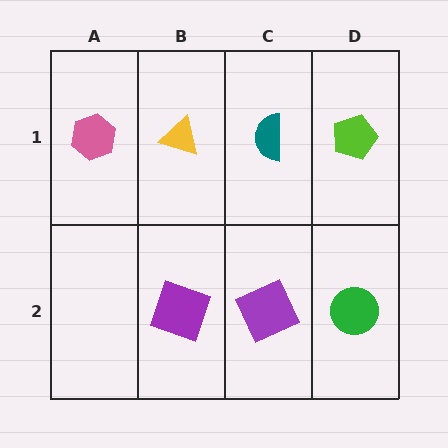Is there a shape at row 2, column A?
No, that cell is empty.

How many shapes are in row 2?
3 shapes.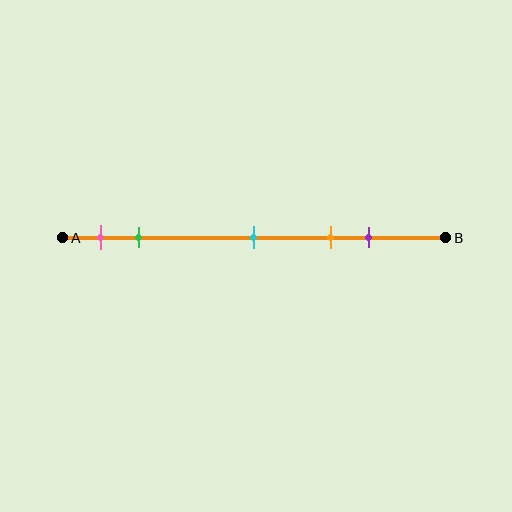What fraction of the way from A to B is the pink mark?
The pink mark is approximately 10% (0.1) of the way from A to B.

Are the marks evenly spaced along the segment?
No, the marks are not evenly spaced.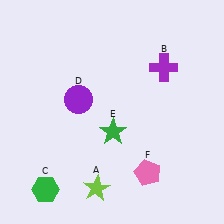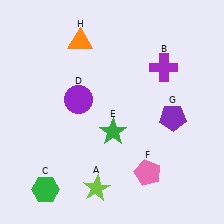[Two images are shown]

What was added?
A purple pentagon (G), an orange triangle (H) were added in Image 2.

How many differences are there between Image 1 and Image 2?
There are 2 differences between the two images.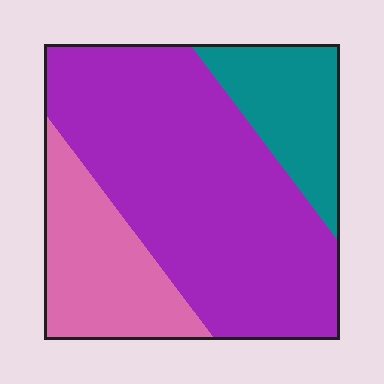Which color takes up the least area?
Teal, at roughly 15%.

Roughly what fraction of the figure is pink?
Pink covers roughly 20% of the figure.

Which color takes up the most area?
Purple, at roughly 60%.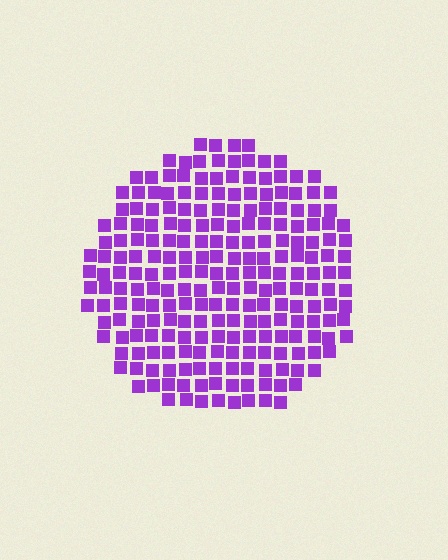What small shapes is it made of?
It is made of small squares.